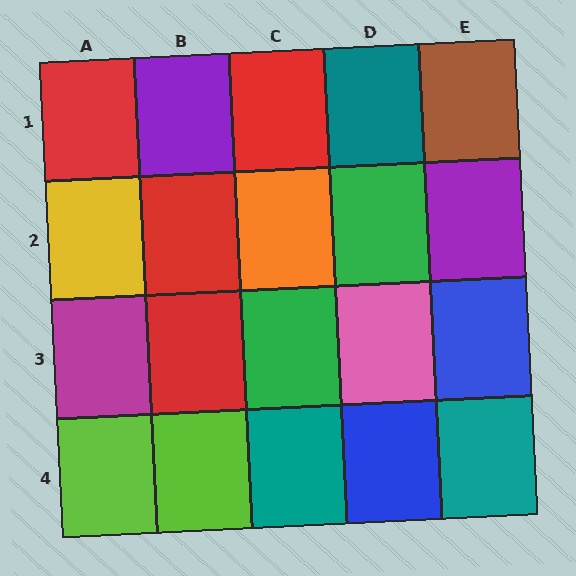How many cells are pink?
1 cell is pink.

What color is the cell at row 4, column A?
Lime.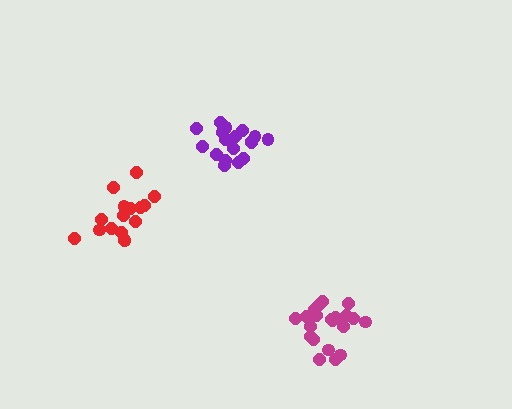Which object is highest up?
The purple cluster is topmost.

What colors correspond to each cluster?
The clusters are colored: red, magenta, purple.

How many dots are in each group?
Group 1: 16 dots, Group 2: 21 dots, Group 3: 19 dots (56 total).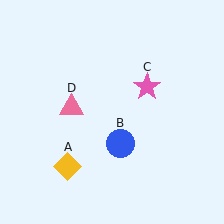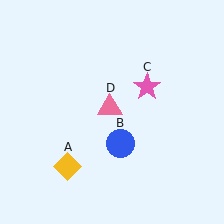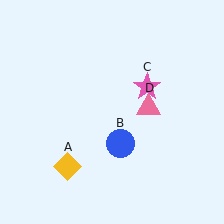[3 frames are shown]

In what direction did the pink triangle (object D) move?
The pink triangle (object D) moved right.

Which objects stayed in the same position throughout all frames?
Yellow diamond (object A) and blue circle (object B) and pink star (object C) remained stationary.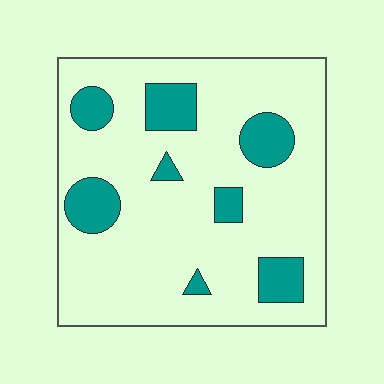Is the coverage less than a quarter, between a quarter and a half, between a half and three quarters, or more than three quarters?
Less than a quarter.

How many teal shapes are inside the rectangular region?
8.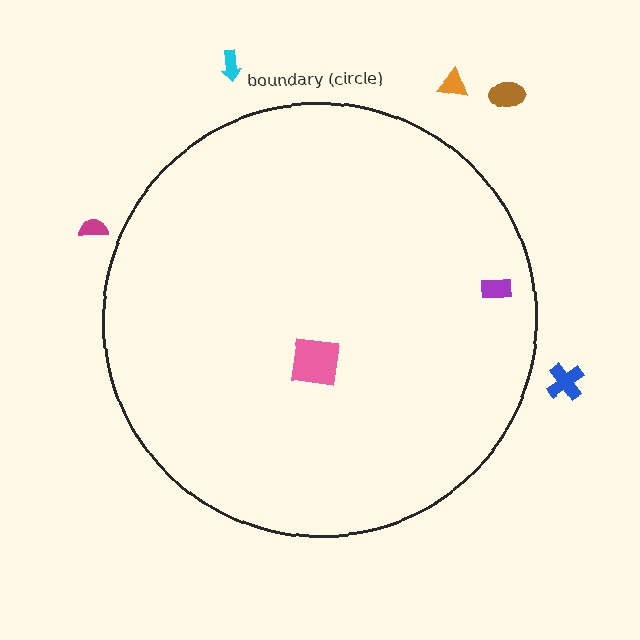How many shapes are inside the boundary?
2 inside, 5 outside.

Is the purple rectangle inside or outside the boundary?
Inside.